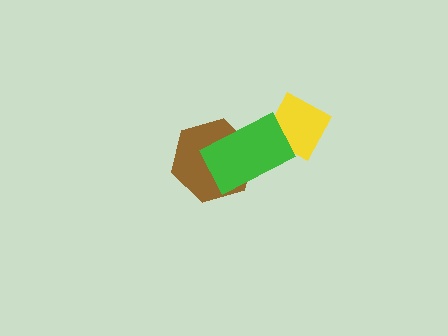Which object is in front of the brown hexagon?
The green rectangle is in front of the brown hexagon.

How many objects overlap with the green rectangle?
2 objects overlap with the green rectangle.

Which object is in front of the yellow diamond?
The green rectangle is in front of the yellow diamond.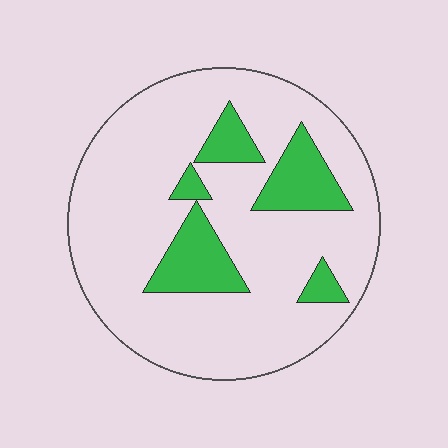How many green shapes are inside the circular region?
5.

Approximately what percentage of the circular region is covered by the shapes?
Approximately 20%.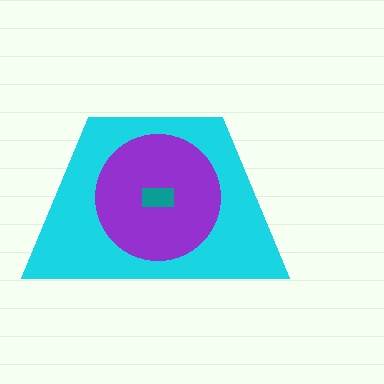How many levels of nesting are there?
3.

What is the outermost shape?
The cyan trapezoid.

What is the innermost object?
The teal rectangle.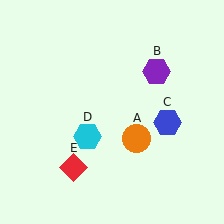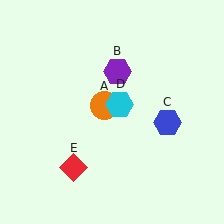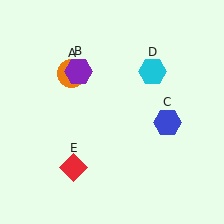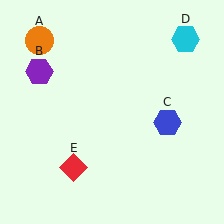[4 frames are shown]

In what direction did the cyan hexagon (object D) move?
The cyan hexagon (object D) moved up and to the right.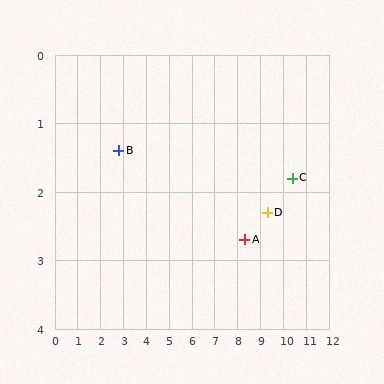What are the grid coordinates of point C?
Point C is at approximately (10.4, 1.8).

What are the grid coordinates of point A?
Point A is at approximately (8.3, 2.7).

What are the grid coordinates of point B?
Point B is at approximately (2.8, 1.4).